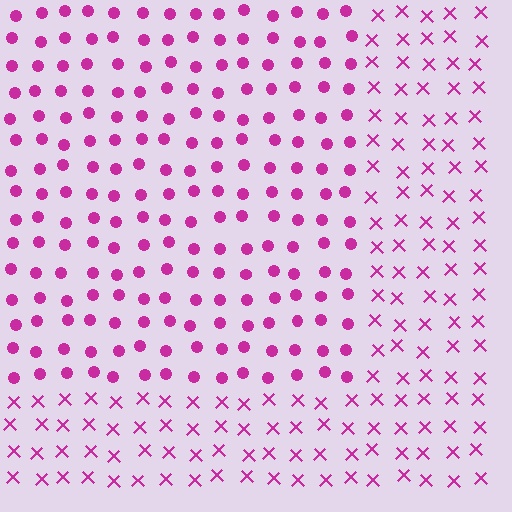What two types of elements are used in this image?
The image uses circles inside the rectangle region and X marks outside it.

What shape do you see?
I see a rectangle.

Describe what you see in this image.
The image is filled with small magenta elements arranged in a uniform grid. A rectangle-shaped region contains circles, while the surrounding area contains X marks. The boundary is defined purely by the change in element shape.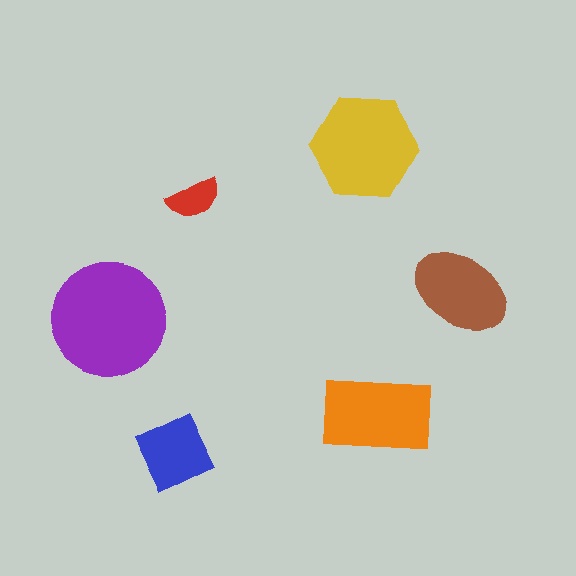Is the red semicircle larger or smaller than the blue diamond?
Smaller.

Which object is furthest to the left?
The purple circle is leftmost.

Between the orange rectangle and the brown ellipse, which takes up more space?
The orange rectangle.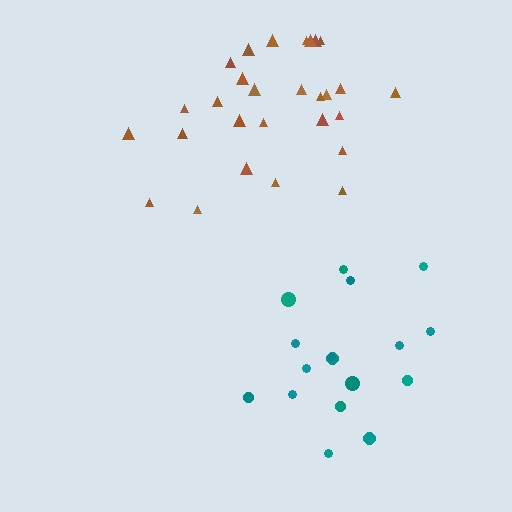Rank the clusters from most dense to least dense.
teal, brown.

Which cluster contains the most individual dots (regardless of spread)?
Brown (28).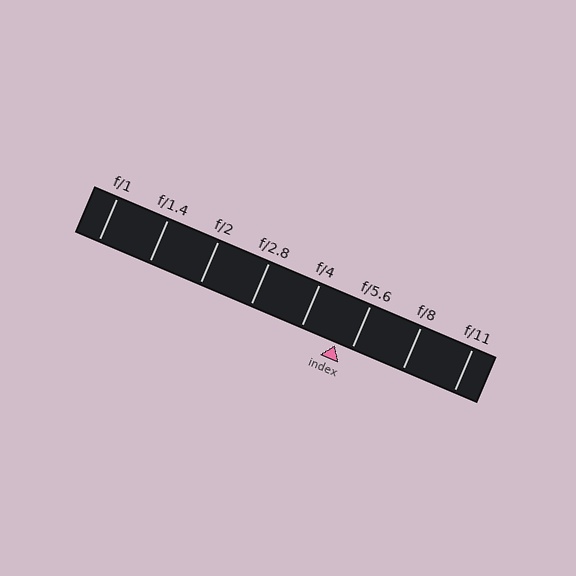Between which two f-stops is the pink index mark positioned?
The index mark is between f/4 and f/5.6.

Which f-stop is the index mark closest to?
The index mark is closest to f/5.6.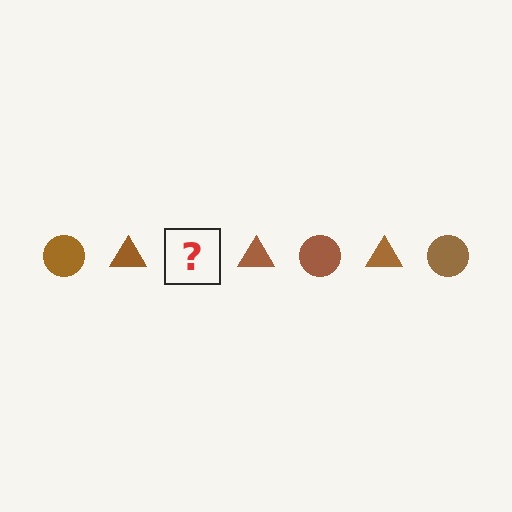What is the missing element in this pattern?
The missing element is a brown circle.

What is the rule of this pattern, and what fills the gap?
The rule is that the pattern cycles through circle, triangle shapes in brown. The gap should be filled with a brown circle.